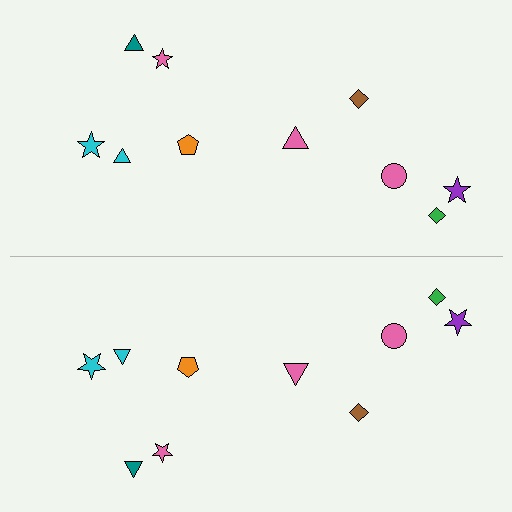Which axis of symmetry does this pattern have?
The pattern has a horizontal axis of symmetry running through the center of the image.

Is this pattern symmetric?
Yes, this pattern has bilateral (reflection) symmetry.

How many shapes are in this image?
There are 20 shapes in this image.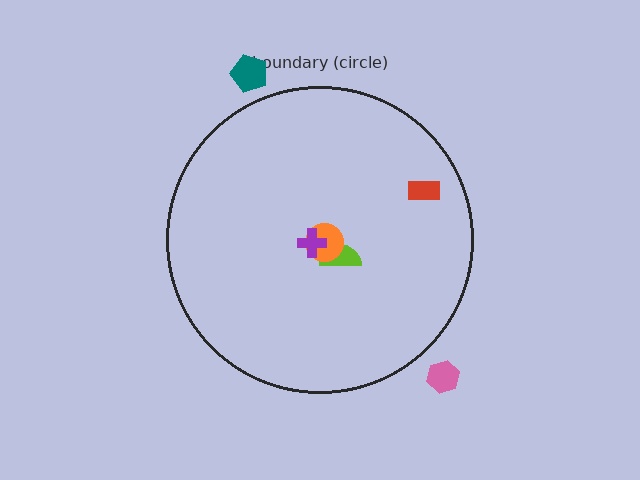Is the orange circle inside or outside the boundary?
Inside.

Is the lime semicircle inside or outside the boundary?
Inside.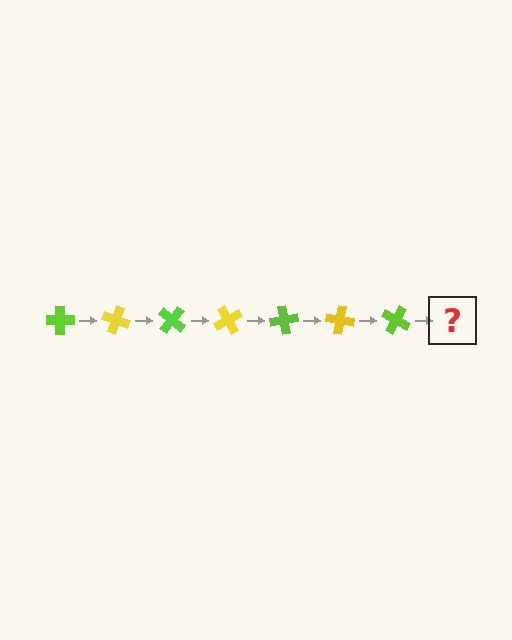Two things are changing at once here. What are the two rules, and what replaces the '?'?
The two rules are that it rotates 20 degrees each step and the color cycles through lime and yellow. The '?' should be a yellow cross, rotated 140 degrees from the start.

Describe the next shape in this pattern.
It should be a yellow cross, rotated 140 degrees from the start.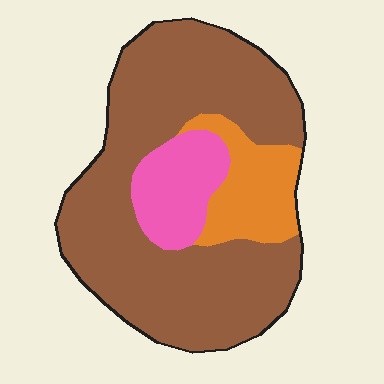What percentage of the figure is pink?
Pink takes up less than a quarter of the figure.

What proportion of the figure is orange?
Orange covers around 15% of the figure.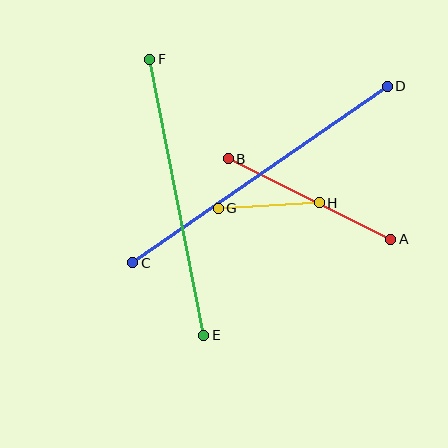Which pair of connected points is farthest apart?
Points C and D are farthest apart.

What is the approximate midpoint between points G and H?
The midpoint is at approximately (269, 206) pixels.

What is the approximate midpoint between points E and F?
The midpoint is at approximately (177, 197) pixels.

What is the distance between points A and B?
The distance is approximately 181 pixels.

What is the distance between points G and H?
The distance is approximately 101 pixels.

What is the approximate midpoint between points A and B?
The midpoint is at approximately (309, 199) pixels.